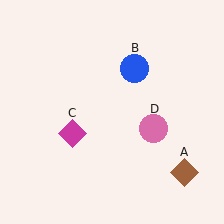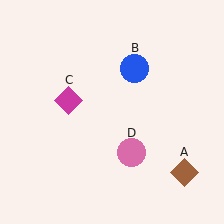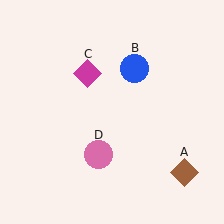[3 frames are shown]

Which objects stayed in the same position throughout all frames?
Brown diamond (object A) and blue circle (object B) remained stationary.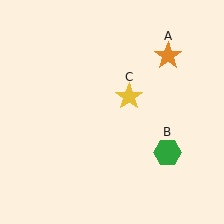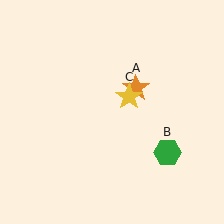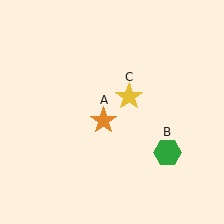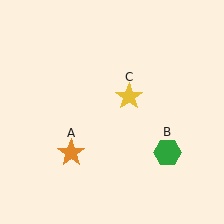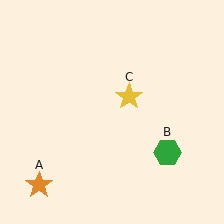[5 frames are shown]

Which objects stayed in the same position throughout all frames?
Green hexagon (object B) and yellow star (object C) remained stationary.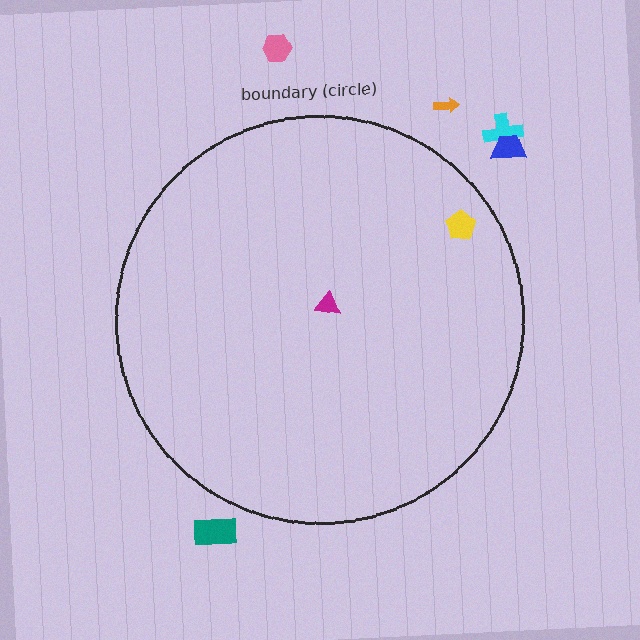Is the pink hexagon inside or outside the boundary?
Outside.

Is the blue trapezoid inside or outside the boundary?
Outside.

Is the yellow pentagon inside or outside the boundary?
Inside.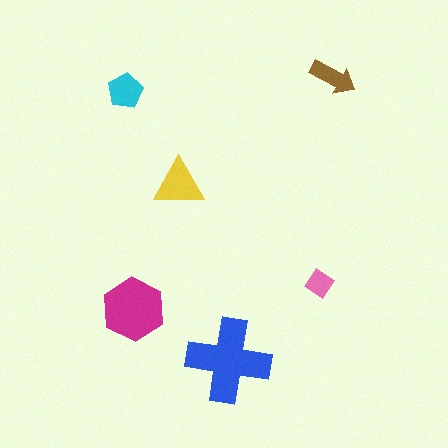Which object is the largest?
The blue cross.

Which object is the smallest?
The pink diamond.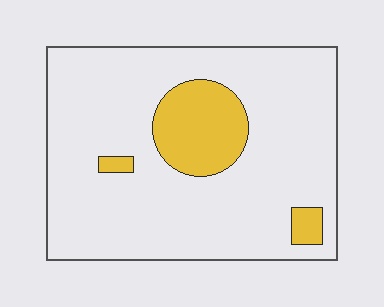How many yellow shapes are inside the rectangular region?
3.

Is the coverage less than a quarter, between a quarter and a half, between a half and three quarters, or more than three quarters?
Less than a quarter.